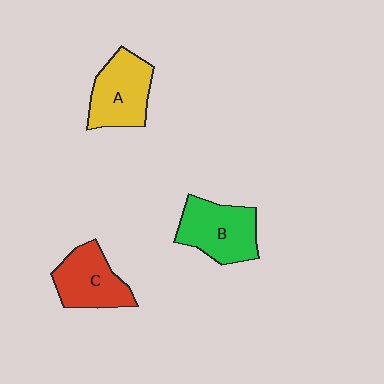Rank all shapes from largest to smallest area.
From largest to smallest: B (green), A (yellow), C (red).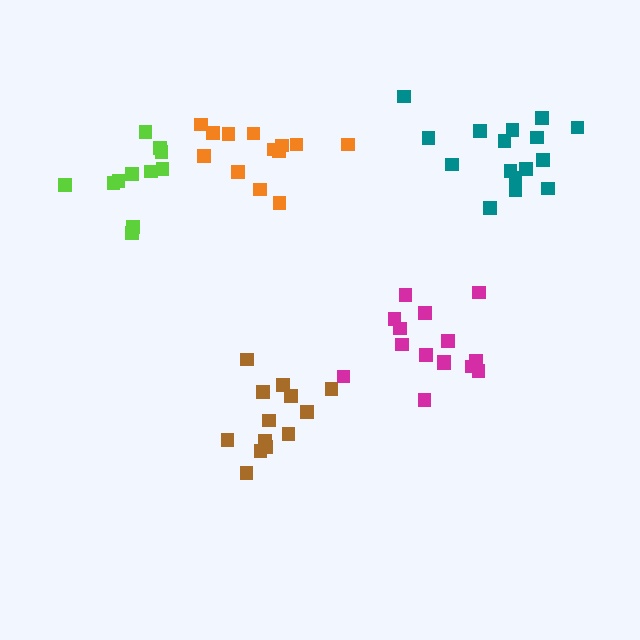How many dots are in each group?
Group 1: 13 dots, Group 2: 11 dots, Group 3: 13 dots, Group 4: 16 dots, Group 5: 15 dots (68 total).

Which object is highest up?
The teal cluster is topmost.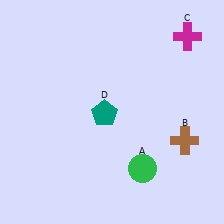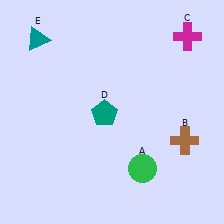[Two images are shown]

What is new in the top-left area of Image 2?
A teal triangle (E) was added in the top-left area of Image 2.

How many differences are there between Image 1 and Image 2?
There is 1 difference between the two images.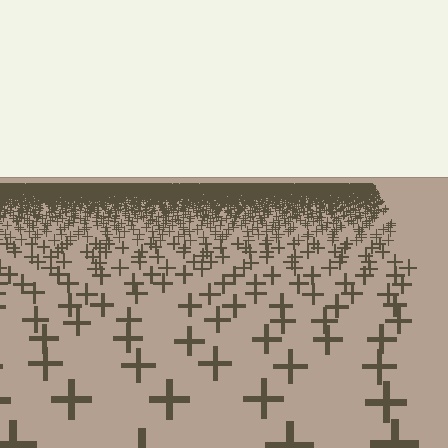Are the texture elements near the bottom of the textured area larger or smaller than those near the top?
Larger. Near the bottom, elements are closer to the viewer and appear at a bigger on-screen size.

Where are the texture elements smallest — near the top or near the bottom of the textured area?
Near the top.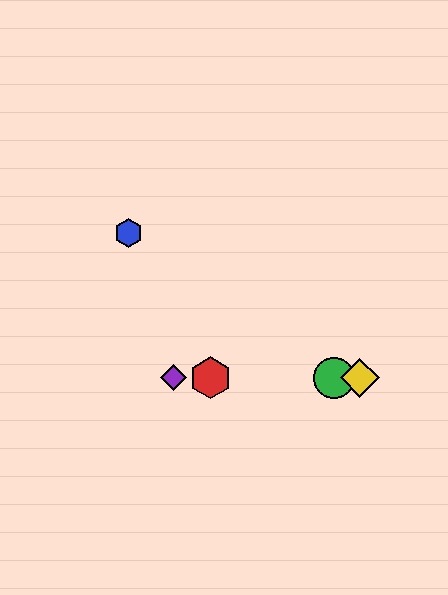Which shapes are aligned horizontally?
The red hexagon, the green circle, the yellow diamond, the purple diamond are aligned horizontally.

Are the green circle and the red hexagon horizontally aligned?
Yes, both are at y≈378.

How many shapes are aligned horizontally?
4 shapes (the red hexagon, the green circle, the yellow diamond, the purple diamond) are aligned horizontally.